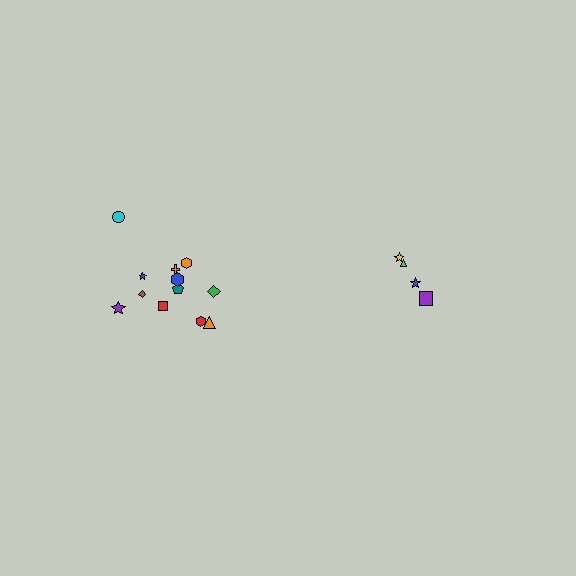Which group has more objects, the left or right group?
The left group.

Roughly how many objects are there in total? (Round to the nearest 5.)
Roughly 15 objects in total.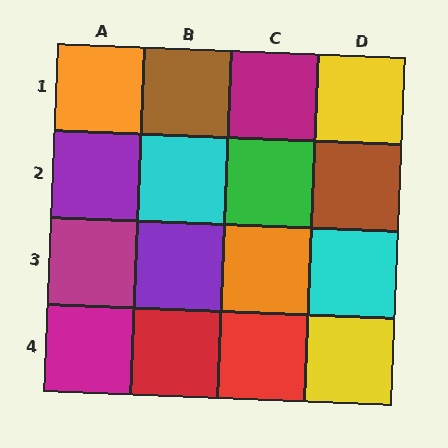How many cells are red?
2 cells are red.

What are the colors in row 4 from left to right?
Magenta, red, red, yellow.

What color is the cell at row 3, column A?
Magenta.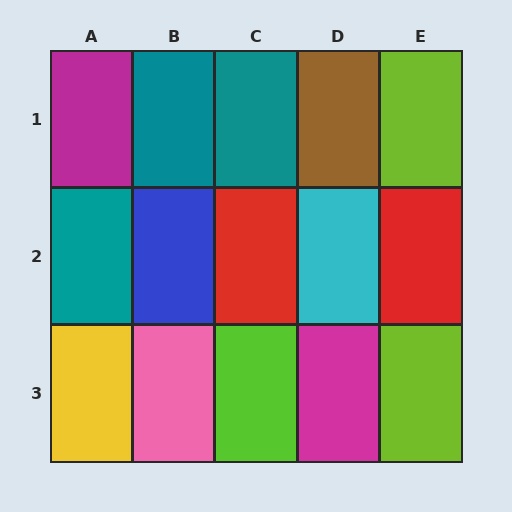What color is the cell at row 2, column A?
Teal.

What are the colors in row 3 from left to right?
Yellow, pink, lime, magenta, lime.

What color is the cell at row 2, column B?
Blue.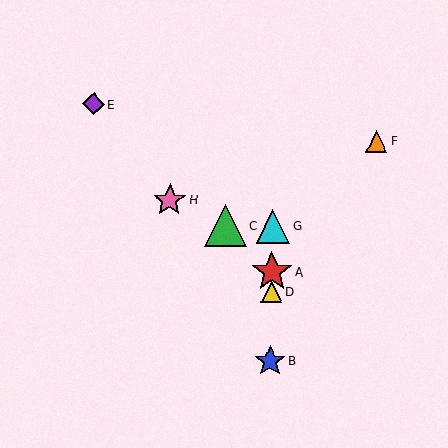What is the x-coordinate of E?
Object E is at x≈94.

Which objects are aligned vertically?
Objects A, B, D, G are aligned vertically.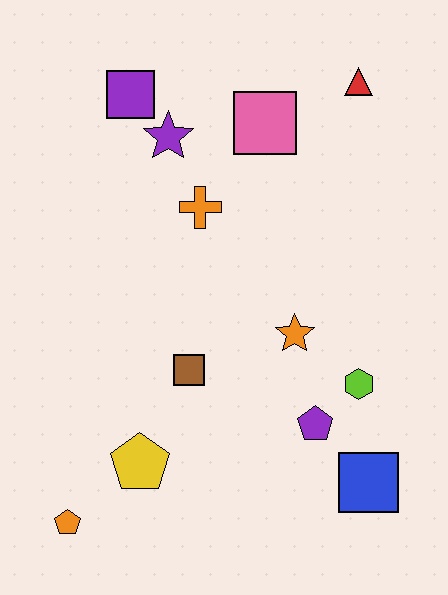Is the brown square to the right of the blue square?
No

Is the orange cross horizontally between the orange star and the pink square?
No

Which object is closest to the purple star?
The purple square is closest to the purple star.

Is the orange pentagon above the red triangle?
No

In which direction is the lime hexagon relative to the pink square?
The lime hexagon is below the pink square.